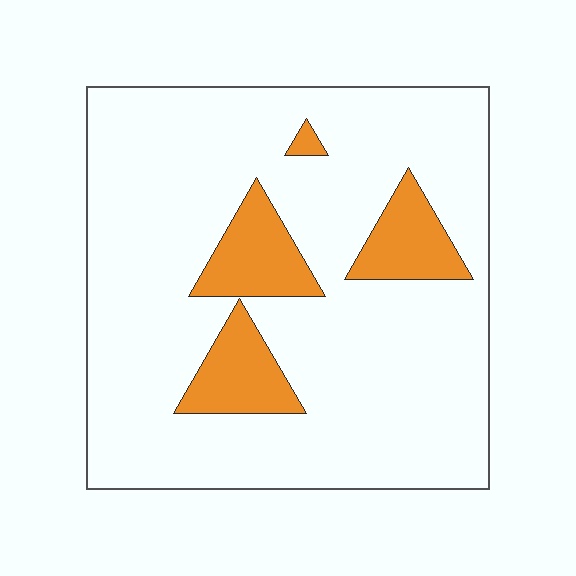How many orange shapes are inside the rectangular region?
4.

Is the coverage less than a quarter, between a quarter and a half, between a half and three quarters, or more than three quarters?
Less than a quarter.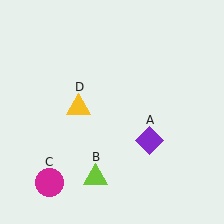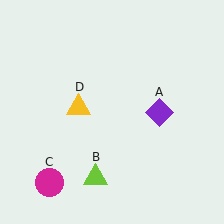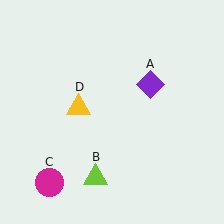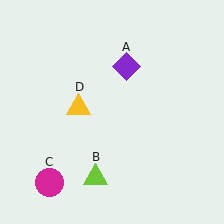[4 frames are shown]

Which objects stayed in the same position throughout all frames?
Lime triangle (object B) and magenta circle (object C) and yellow triangle (object D) remained stationary.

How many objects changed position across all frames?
1 object changed position: purple diamond (object A).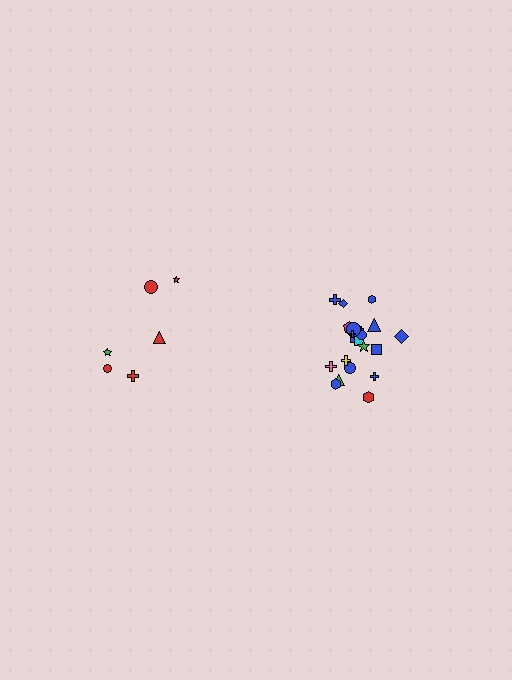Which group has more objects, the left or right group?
The right group.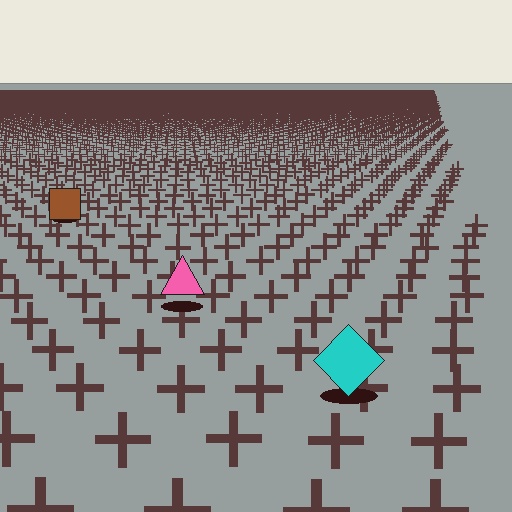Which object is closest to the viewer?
The cyan diamond is closest. The texture marks near it are larger and more spread out.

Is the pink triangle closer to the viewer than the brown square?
Yes. The pink triangle is closer — you can tell from the texture gradient: the ground texture is coarser near it.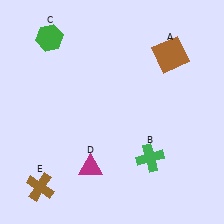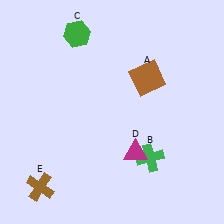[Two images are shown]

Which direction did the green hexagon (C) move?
The green hexagon (C) moved right.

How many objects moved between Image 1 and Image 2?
3 objects moved between the two images.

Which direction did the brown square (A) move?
The brown square (A) moved left.